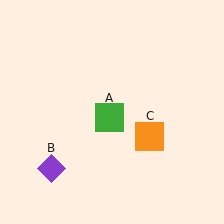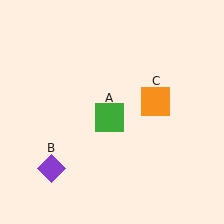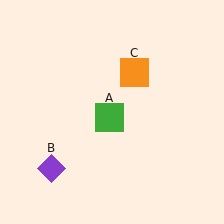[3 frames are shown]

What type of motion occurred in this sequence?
The orange square (object C) rotated counterclockwise around the center of the scene.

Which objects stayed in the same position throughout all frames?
Green square (object A) and purple diamond (object B) remained stationary.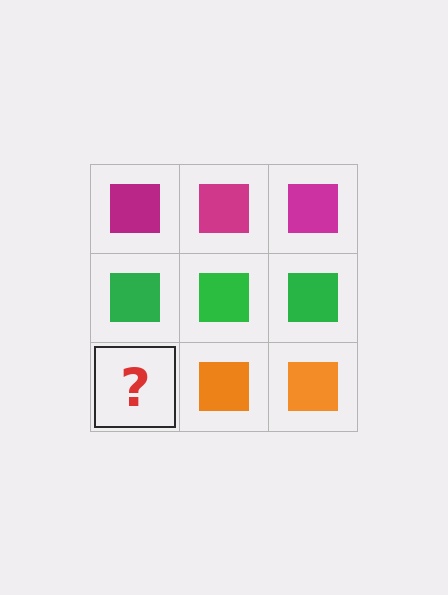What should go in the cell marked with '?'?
The missing cell should contain an orange square.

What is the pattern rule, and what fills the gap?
The rule is that each row has a consistent color. The gap should be filled with an orange square.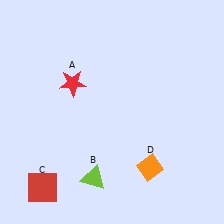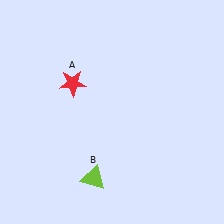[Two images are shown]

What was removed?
The orange diamond (D), the red square (C) were removed in Image 2.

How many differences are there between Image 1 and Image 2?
There are 2 differences between the two images.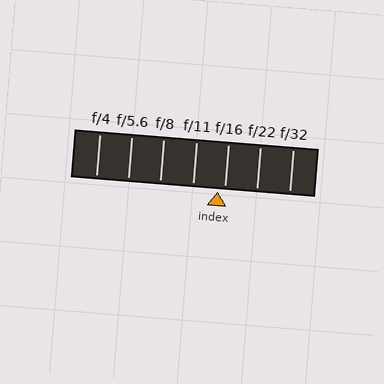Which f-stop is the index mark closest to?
The index mark is closest to f/16.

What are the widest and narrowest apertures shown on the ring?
The widest aperture shown is f/4 and the narrowest is f/32.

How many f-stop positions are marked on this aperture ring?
There are 7 f-stop positions marked.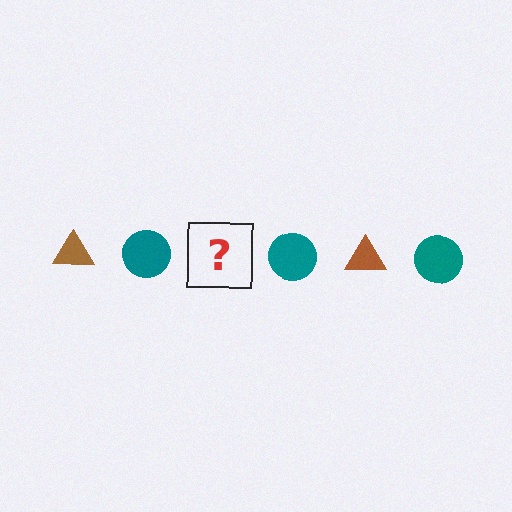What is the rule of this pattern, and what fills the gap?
The rule is that the pattern alternates between brown triangle and teal circle. The gap should be filled with a brown triangle.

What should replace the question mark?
The question mark should be replaced with a brown triangle.